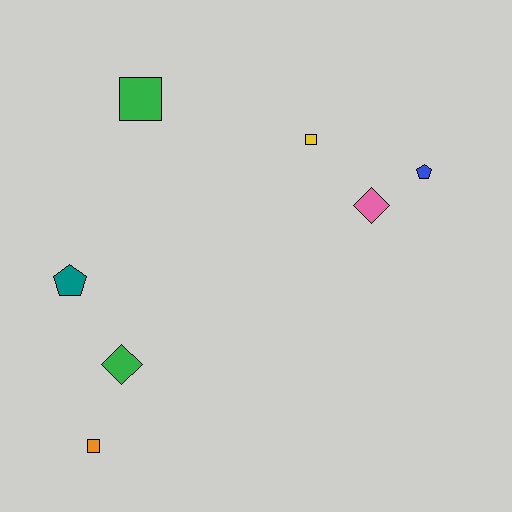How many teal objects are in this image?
There is 1 teal object.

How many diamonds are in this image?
There are 2 diamonds.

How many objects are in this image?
There are 7 objects.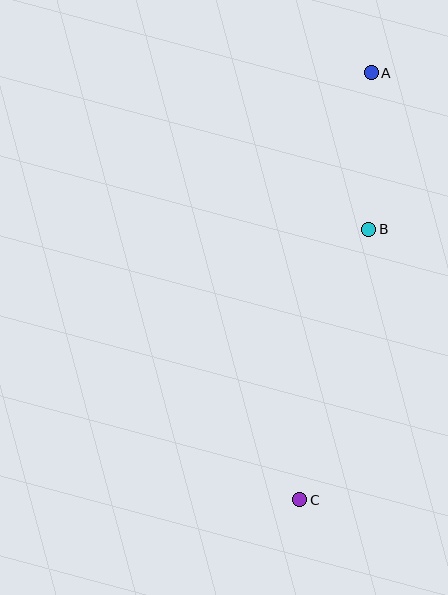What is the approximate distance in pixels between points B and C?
The distance between B and C is approximately 279 pixels.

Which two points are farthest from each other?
Points A and C are farthest from each other.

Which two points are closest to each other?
Points A and B are closest to each other.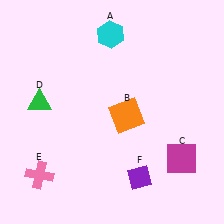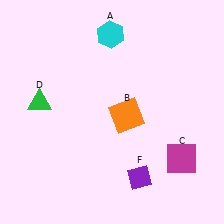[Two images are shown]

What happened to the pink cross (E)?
The pink cross (E) was removed in Image 2. It was in the bottom-left area of Image 1.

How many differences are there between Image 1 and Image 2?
There is 1 difference between the two images.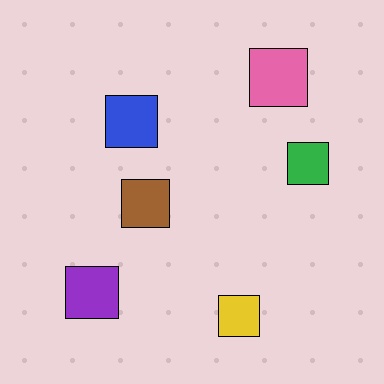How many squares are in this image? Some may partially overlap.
There are 6 squares.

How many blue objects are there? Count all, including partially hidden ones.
There is 1 blue object.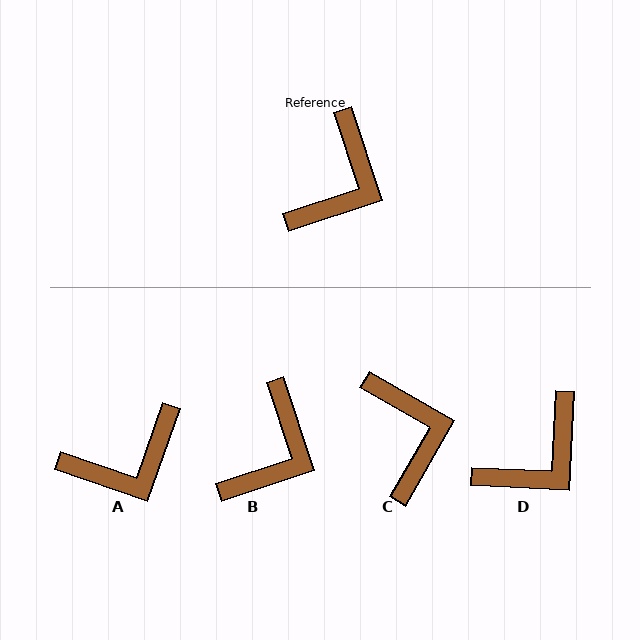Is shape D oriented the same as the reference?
No, it is off by about 21 degrees.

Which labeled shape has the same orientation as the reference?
B.